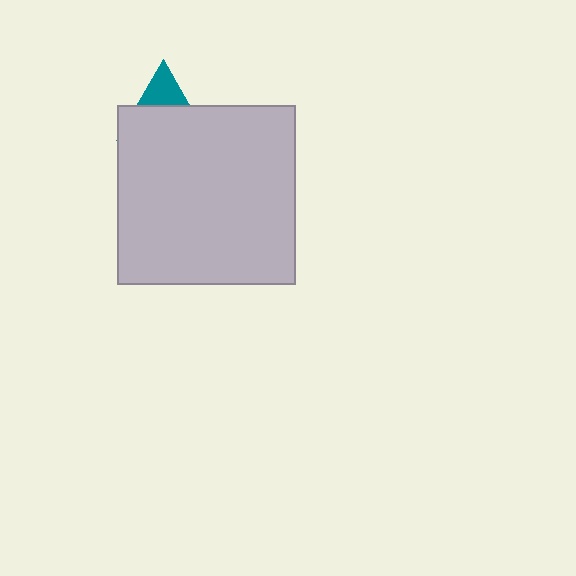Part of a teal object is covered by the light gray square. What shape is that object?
It is a triangle.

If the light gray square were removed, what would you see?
You would see the complete teal triangle.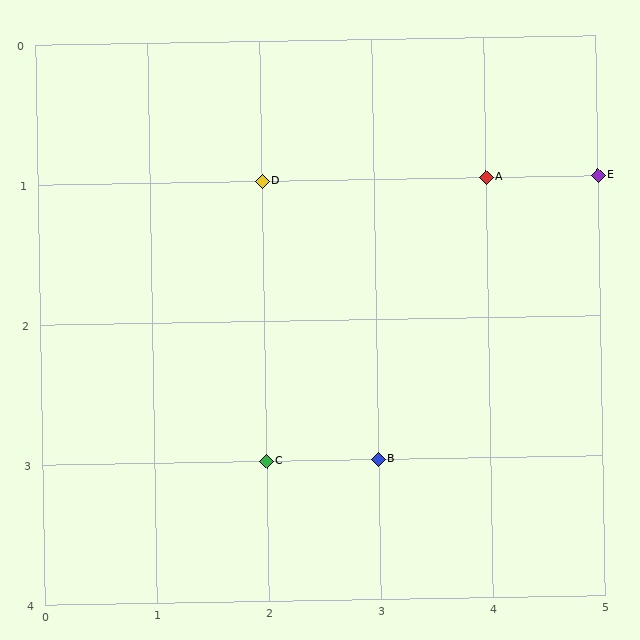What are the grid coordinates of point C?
Point C is at grid coordinates (2, 3).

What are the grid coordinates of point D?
Point D is at grid coordinates (2, 1).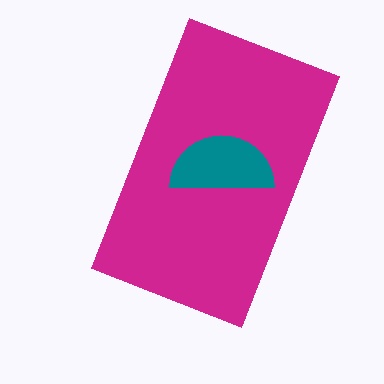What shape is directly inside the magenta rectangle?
The teal semicircle.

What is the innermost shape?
The teal semicircle.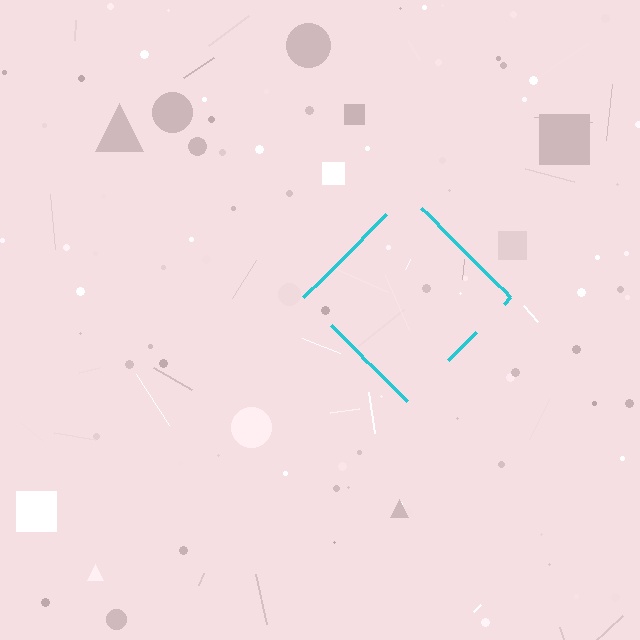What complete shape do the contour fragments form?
The contour fragments form a diamond.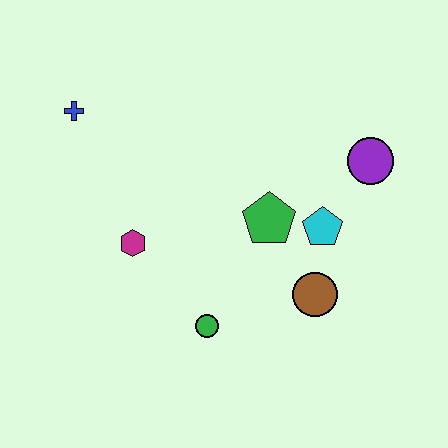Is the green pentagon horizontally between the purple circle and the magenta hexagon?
Yes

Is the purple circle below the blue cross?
Yes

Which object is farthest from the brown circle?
The blue cross is farthest from the brown circle.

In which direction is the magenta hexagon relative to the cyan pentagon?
The magenta hexagon is to the left of the cyan pentagon.